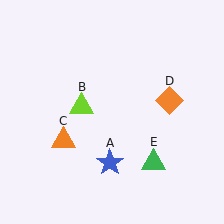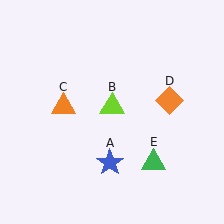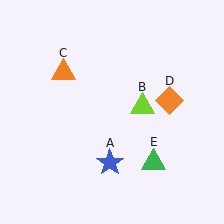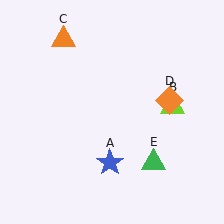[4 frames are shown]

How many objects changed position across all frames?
2 objects changed position: lime triangle (object B), orange triangle (object C).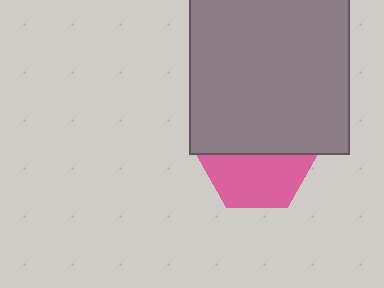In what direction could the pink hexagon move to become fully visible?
The pink hexagon could move down. That would shift it out from behind the gray square entirely.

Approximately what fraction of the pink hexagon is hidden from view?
Roughly 51% of the pink hexagon is hidden behind the gray square.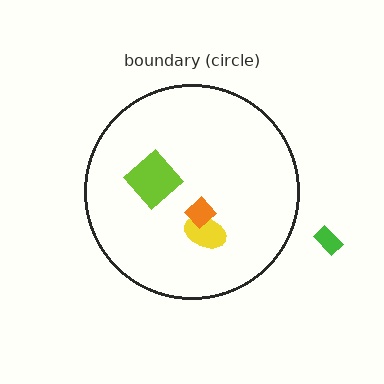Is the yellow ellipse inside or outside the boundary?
Inside.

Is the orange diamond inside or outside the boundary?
Inside.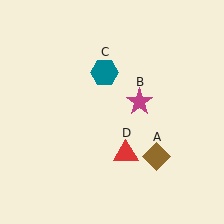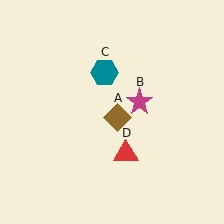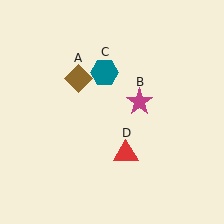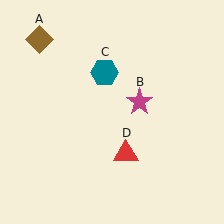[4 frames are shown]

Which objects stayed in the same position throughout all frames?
Magenta star (object B) and teal hexagon (object C) and red triangle (object D) remained stationary.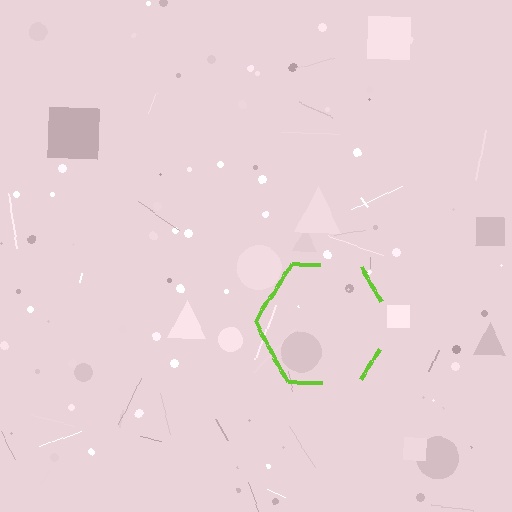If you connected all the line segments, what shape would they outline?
They would outline a hexagon.